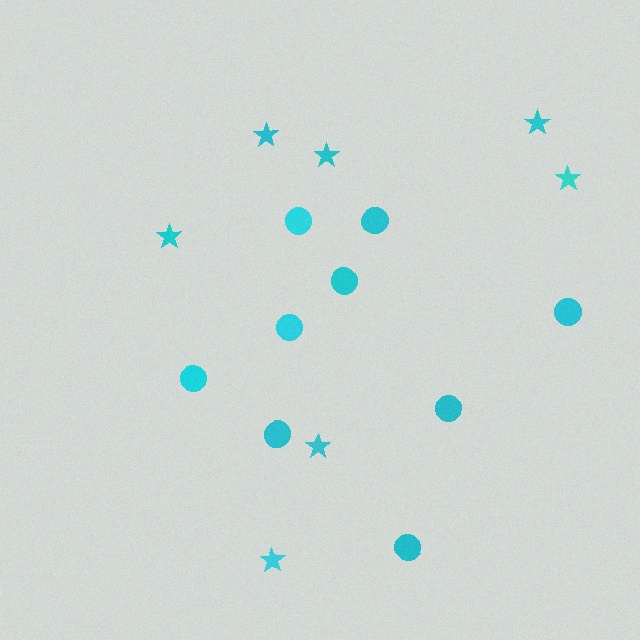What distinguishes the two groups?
There are 2 groups: one group of circles (9) and one group of stars (7).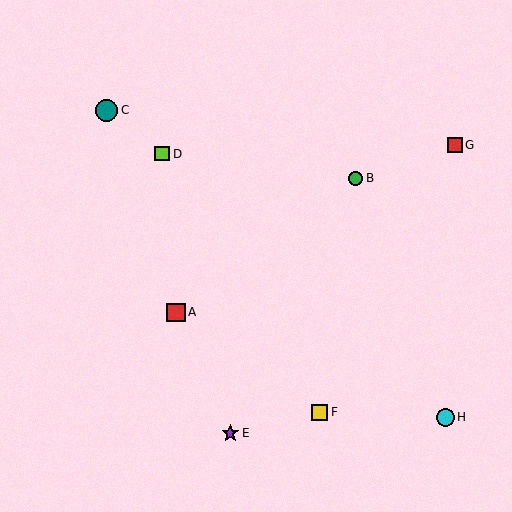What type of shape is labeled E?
Shape E is a purple star.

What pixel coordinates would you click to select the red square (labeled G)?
Click at (455, 145) to select the red square G.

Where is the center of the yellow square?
The center of the yellow square is at (319, 412).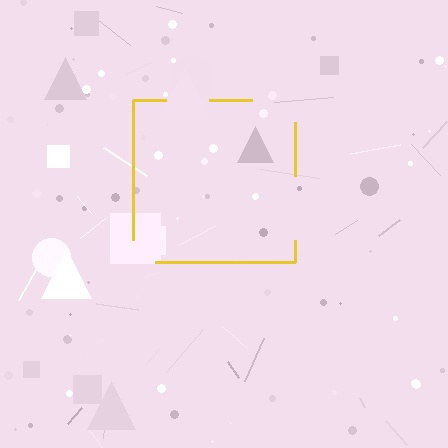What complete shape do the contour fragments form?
The contour fragments form a square.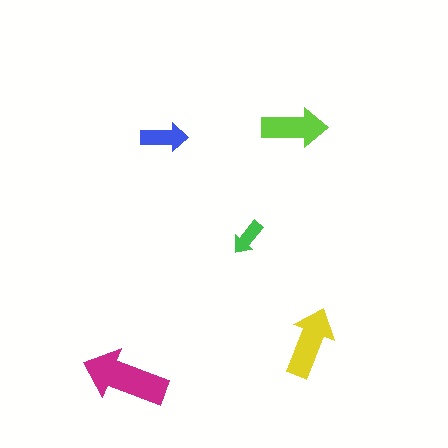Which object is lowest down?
The magenta arrow is bottommost.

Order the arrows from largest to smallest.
the magenta one, the yellow one, the lime one, the blue one, the green one.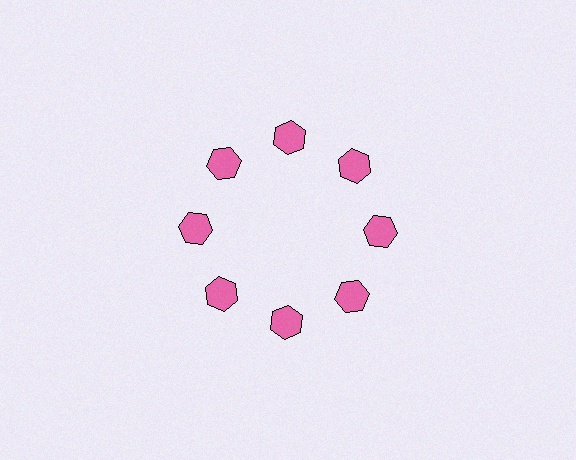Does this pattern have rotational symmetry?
Yes, this pattern has 8-fold rotational symmetry. It looks the same after rotating 45 degrees around the center.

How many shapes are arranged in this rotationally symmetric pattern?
There are 8 shapes, arranged in 8 groups of 1.